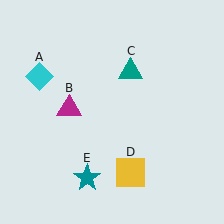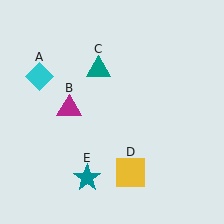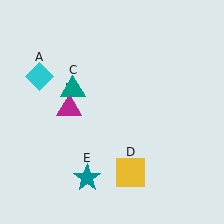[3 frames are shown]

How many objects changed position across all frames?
1 object changed position: teal triangle (object C).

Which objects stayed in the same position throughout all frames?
Cyan diamond (object A) and magenta triangle (object B) and yellow square (object D) and teal star (object E) remained stationary.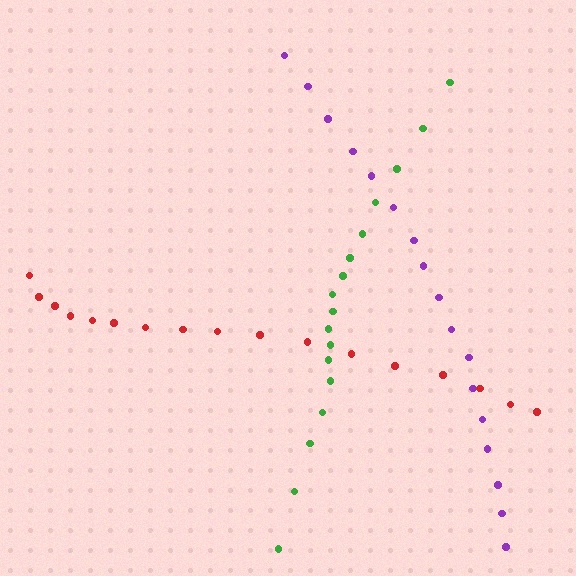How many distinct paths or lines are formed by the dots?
There are 3 distinct paths.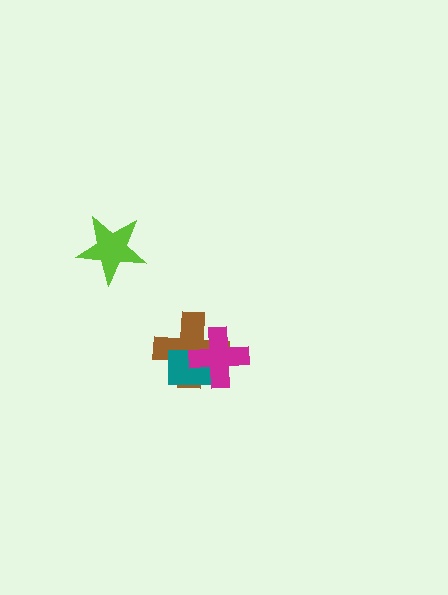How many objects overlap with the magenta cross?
2 objects overlap with the magenta cross.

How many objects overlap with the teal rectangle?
2 objects overlap with the teal rectangle.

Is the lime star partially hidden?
No, no other shape covers it.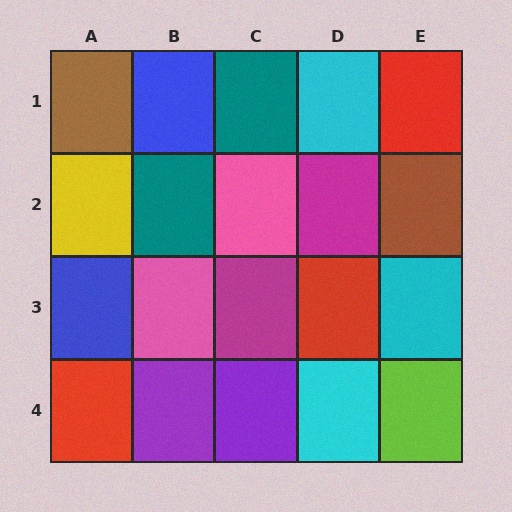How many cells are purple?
2 cells are purple.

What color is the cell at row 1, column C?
Teal.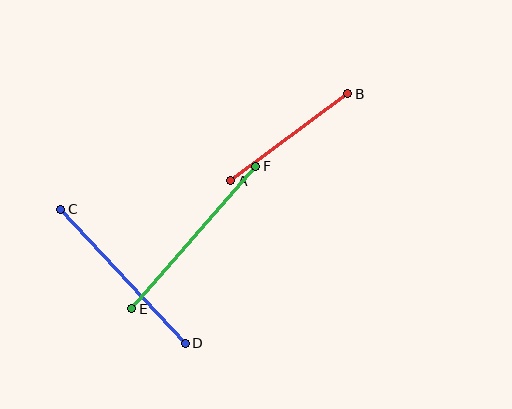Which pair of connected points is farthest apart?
Points E and F are farthest apart.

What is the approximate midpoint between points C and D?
The midpoint is at approximately (123, 276) pixels.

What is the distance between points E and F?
The distance is approximately 189 pixels.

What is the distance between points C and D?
The distance is approximately 183 pixels.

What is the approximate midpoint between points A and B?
The midpoint is at approximately (289, 137) pixels.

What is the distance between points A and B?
The distance is approximately 146 pixels.